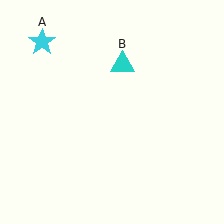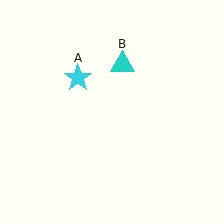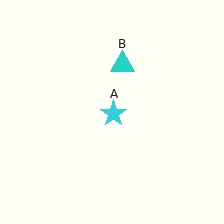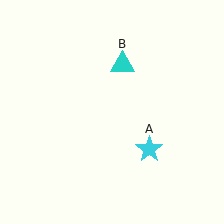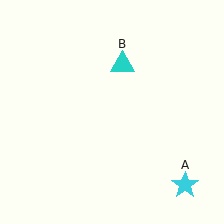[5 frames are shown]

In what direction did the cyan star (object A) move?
The cyan star (object A) moved down and to the right.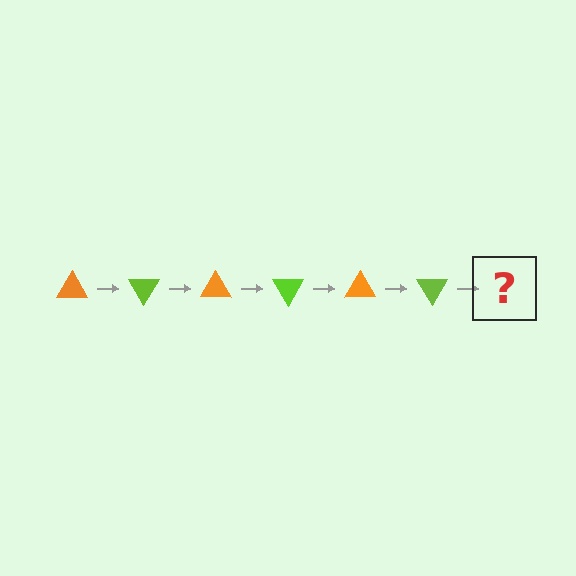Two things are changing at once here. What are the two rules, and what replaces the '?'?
The two rules are that it rotates 60 degrees each step and the color cycles through orange and lime. The '?' should be an orange triangle, rotated 360 degrees from the start.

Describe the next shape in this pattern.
It should be an orange triangle, rotated 360 degrees from the start.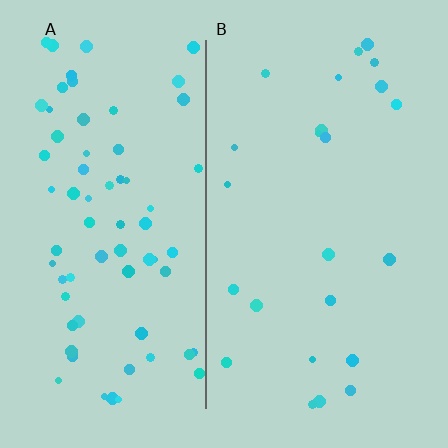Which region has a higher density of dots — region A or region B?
A (the left).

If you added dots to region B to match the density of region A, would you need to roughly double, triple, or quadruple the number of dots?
Approximately triple.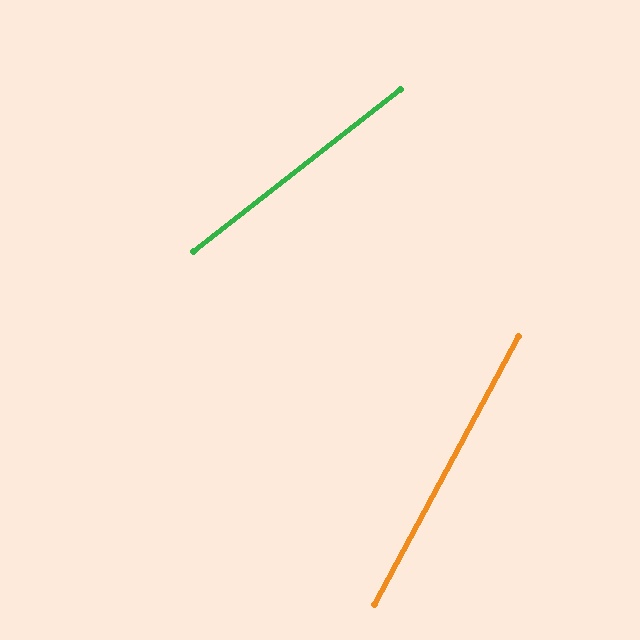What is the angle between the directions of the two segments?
Approximately 23 degrees.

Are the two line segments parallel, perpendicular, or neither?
Neither parallel nor perpendicular — they differ by about 23°.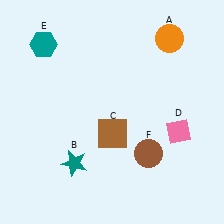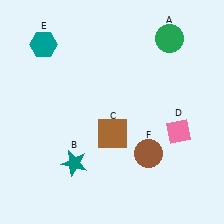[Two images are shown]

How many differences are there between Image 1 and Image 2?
There is 1 difference between the two images.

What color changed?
The circle (A) changed from orange in Image 1 to green in Image 2.